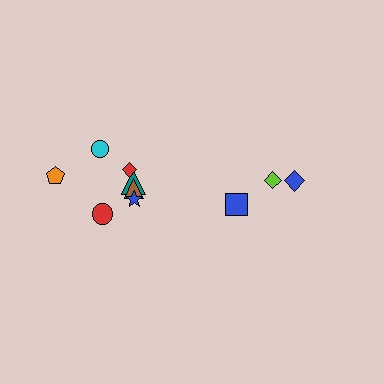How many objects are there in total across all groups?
There are 10 objects.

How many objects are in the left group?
There are 7 objects.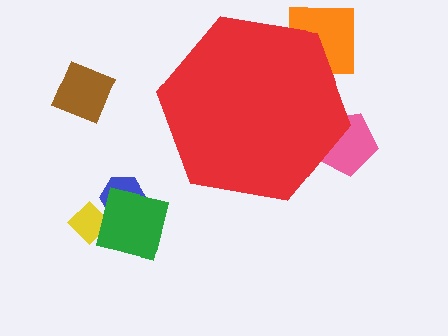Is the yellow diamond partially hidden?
No, the yellow diamond is fully visible.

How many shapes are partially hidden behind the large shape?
2 shapes are partially hidden.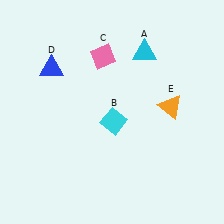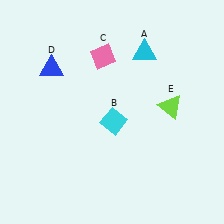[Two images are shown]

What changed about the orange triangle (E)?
In Image 1, E is orange. In Image 2, it changed to lime.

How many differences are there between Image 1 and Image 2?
There is 1 difference between the two images.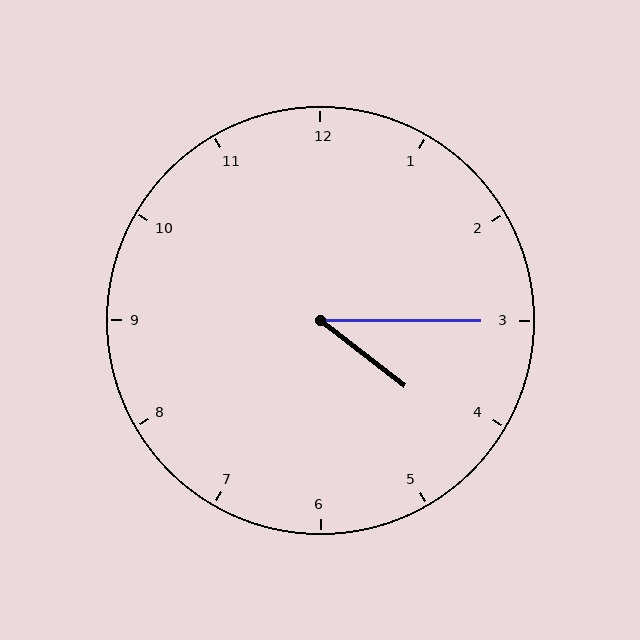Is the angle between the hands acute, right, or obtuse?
It is acute.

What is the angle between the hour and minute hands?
Approximately 38 degrees.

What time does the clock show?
4:15.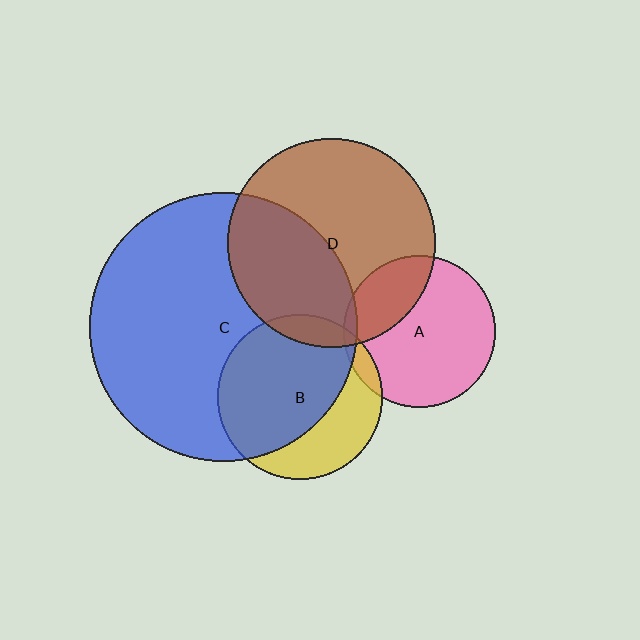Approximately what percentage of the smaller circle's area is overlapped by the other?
Approximately 25%.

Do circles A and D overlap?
Yes.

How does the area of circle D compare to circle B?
Approximately 1.6 times.